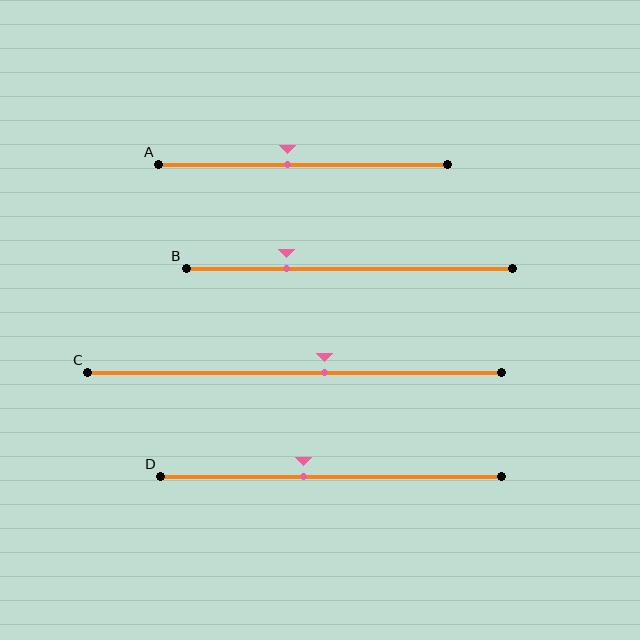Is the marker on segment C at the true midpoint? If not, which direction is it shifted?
No, the marker on segment C is shifted to the right by about 7% of the segment length.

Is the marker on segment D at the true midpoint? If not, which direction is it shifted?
No, the marker on segment D is shifted to the left by about 8% of the segment length.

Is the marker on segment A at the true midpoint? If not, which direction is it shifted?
No, the marker on segment A is shifted to the left by about 5% of the segment length.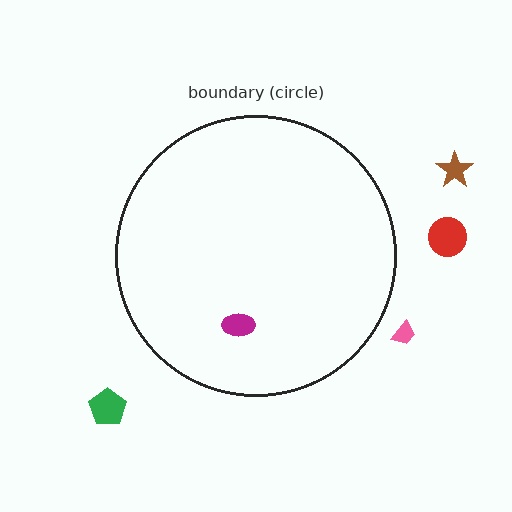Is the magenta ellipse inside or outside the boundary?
Inside.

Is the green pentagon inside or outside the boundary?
Outside.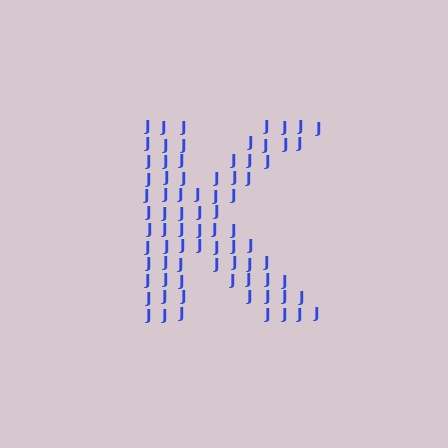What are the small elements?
The small elements are letter J's.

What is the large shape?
The large shape is the letter K.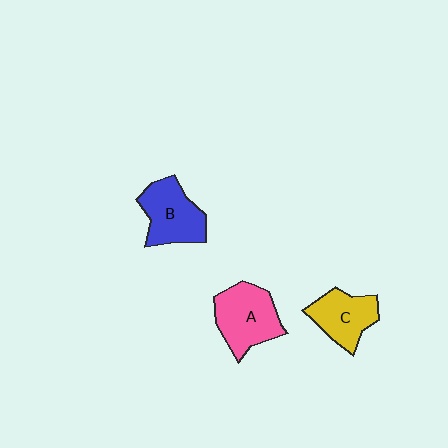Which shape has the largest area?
Shape A (pink).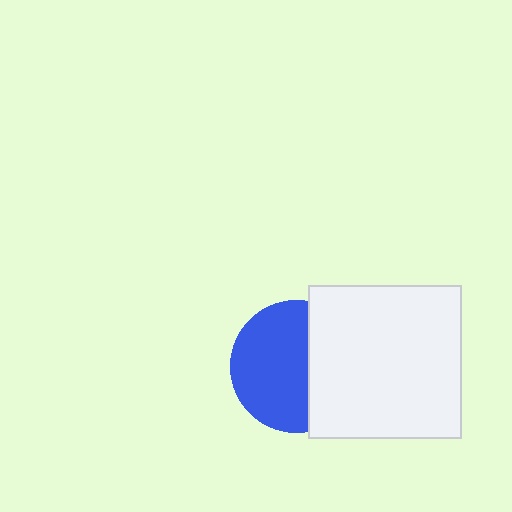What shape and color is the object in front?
The object in front is a white square.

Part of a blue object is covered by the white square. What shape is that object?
It is a circle.